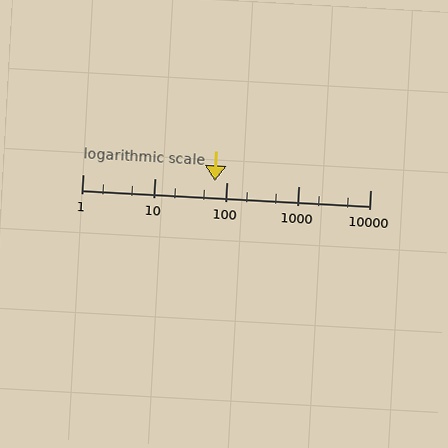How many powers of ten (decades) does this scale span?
The scale spans 4 decades, from 1 to 10000.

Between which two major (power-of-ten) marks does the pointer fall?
The pointer is between 10 and 100.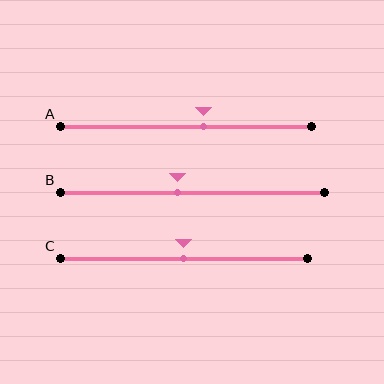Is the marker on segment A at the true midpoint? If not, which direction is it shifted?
No, the marker on segment A is shifted to the right by about 7% of the segment length.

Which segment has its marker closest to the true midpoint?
Segment C has its marker closest to the true midpoint.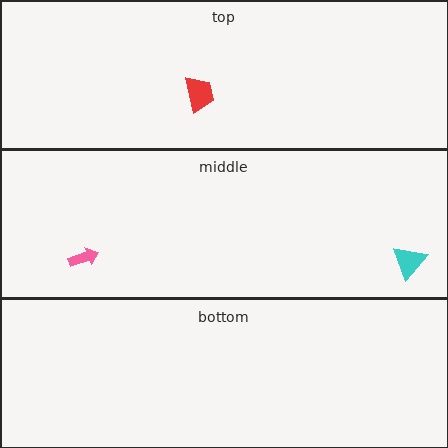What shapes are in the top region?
The red trapezoid.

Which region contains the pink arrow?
The middle region.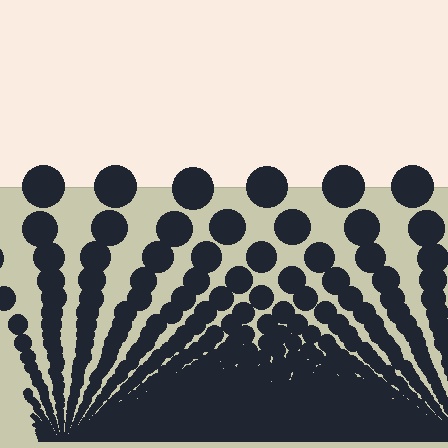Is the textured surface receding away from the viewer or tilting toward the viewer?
The surface appears to tilt toward the viewer. Texture elements get larger and sparser toward the top.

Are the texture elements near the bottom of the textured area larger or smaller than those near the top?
Smaller. The gradient is inverted — elements near the bottom are smaller and denser.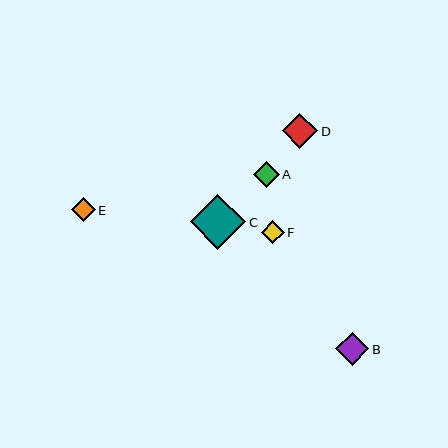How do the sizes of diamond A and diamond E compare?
Diamond A and diamond E are approximately the same size.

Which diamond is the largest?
Diamond C is the largest with a size of approximately 55 pixels.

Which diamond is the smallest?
Diamond F is the smallest with a size of approximately 23 pixels.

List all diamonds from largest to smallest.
From largest to smallest: C, D, B, A, E, F.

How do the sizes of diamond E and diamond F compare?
Diamond E and diamond F are approximately the same size.